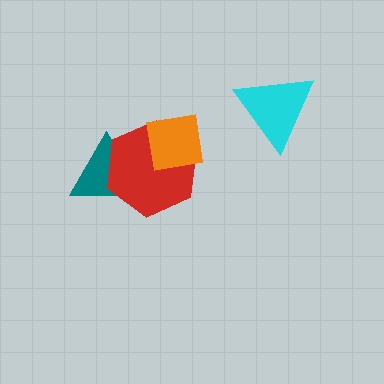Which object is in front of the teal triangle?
The red hexagon is in front of the teal triangle.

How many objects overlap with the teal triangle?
1 object overlaps with the teal triangle.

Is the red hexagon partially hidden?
Yes, it is partially covered by another shape.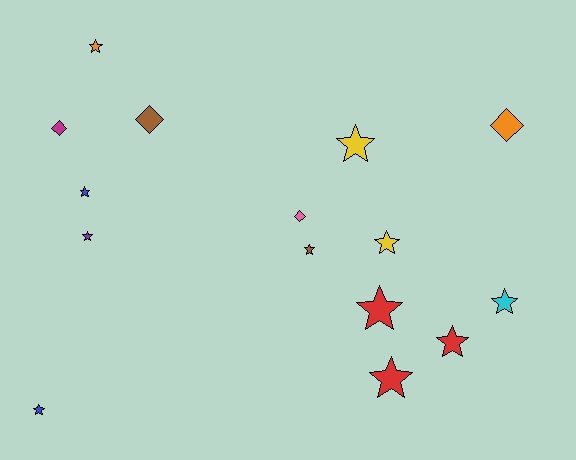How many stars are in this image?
There are 11 stars.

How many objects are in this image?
There are 15 objects.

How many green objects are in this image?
There are no green objects.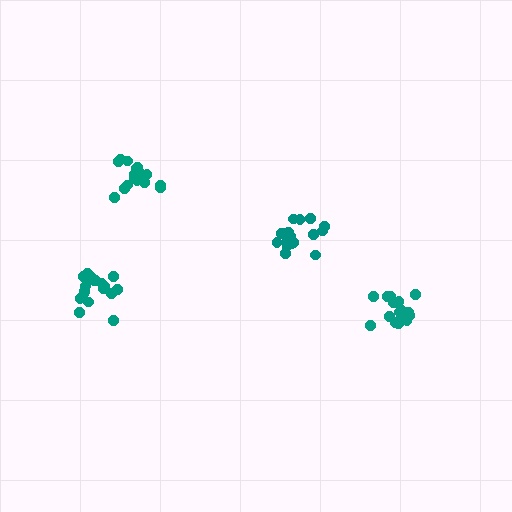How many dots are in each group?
Group 1: 17 dots, Group 2: 18 dots, Group 3: 18 dots, Group 4: 19 dots (72 total).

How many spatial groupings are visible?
There are 4 spatial groupings.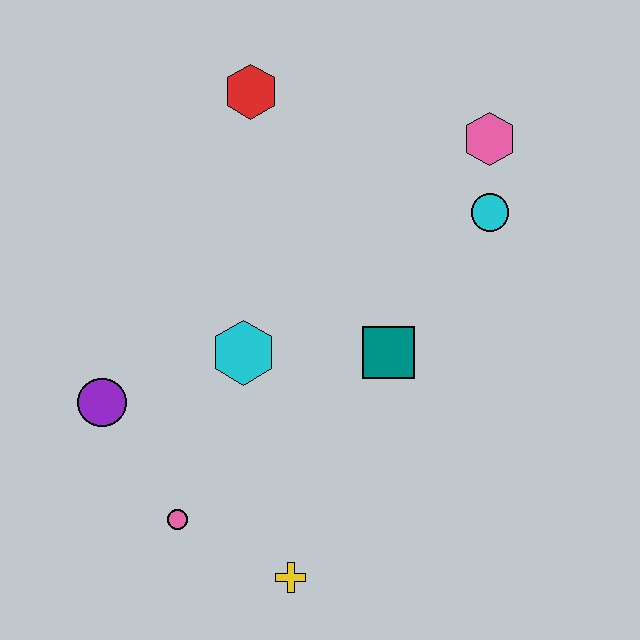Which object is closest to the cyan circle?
The pink hexagon is closest to the cyan circle.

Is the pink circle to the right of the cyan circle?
No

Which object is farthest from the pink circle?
The pink hexagon is farthest from the pink circle.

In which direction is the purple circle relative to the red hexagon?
The purple circle is below the red hexagon.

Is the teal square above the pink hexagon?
No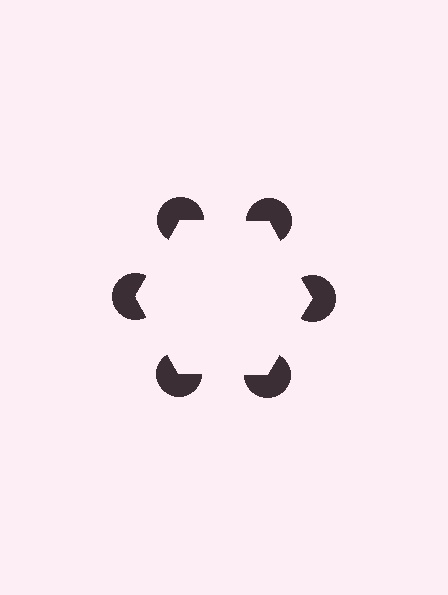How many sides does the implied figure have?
6 sides.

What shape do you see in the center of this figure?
An illusory hexagon — its edges are inferred from the aligned wedge cuts in the pac-man discs, not physically drawn.